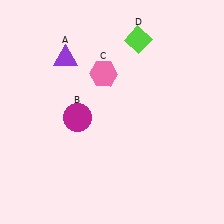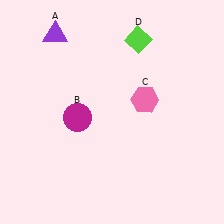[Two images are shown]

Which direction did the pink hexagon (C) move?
The pink hexagon (C) moved right.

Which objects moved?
The objects that moved are: the purple triangle (A), the pink hexagon (C).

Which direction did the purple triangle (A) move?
The purple triangle (A) moved up.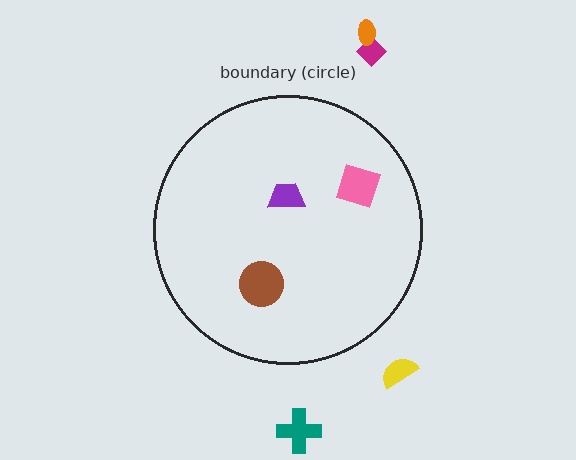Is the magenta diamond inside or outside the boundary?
Outside.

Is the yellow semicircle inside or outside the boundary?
Outside.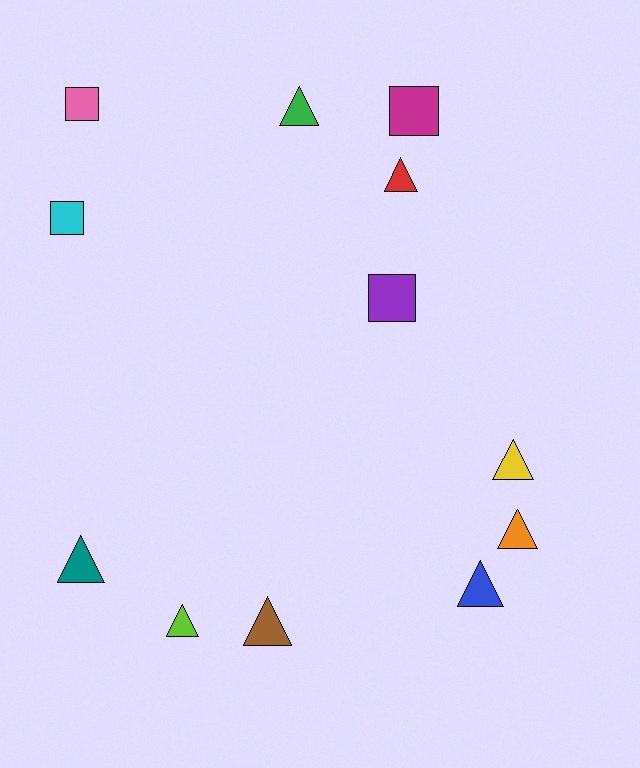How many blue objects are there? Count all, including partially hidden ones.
There is 1 blue object.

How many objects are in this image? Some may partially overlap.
There are 12 objects.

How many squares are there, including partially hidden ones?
There are 4 squares.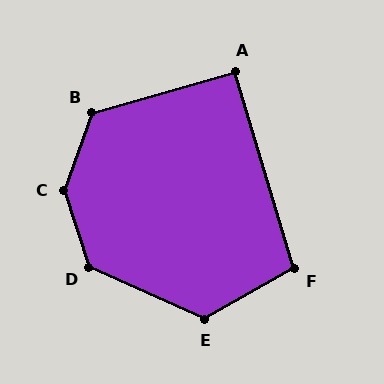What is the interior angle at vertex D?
Approximately 132 degrees (obtuse).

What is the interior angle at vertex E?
Approximately 126 degrees (obtuse).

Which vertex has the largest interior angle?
C, at approximately 143 degrees.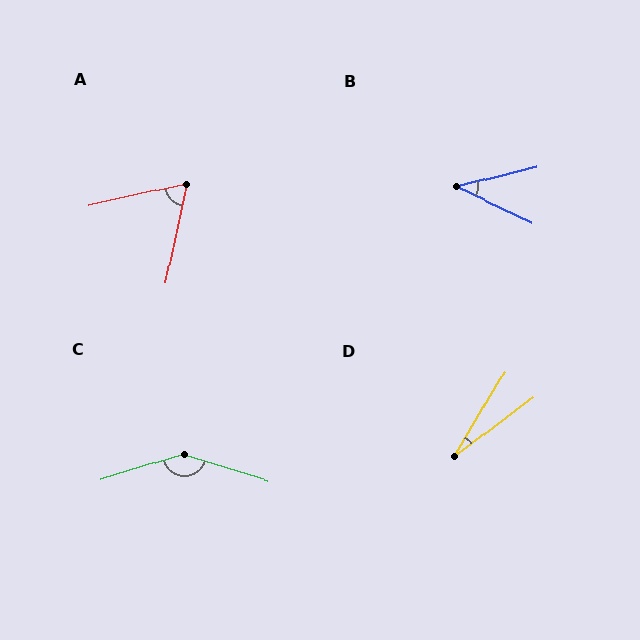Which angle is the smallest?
D, at approximately 22 degrees.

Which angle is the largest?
C, at approximately 145 degrees.